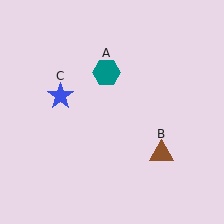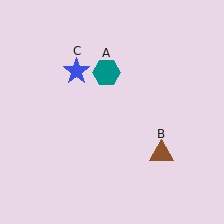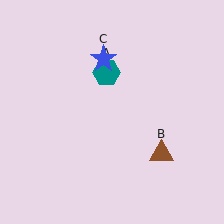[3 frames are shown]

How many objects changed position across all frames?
1 object changed position: blue star (object C).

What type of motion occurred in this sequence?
The blue star (object C) rotated clockwise around the center of the scene.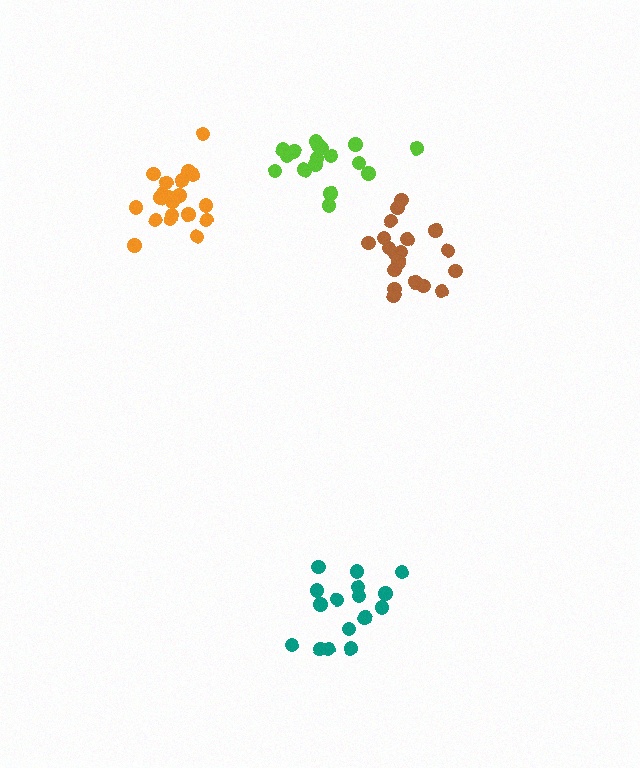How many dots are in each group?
Group 1: 20 dots, Group 2: 18 dots, Group 3: 19 dots, Group 4: 16 dots (73 total).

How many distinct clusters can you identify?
There are 4 distinct clusters.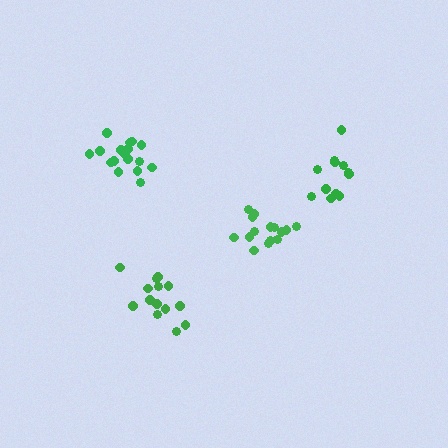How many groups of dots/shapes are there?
There are 4 groups.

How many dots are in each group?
Group 1: 15 dots, Group 2: 17 dots, Group 3: 14 dots, Group 4: 12 dots (58 total).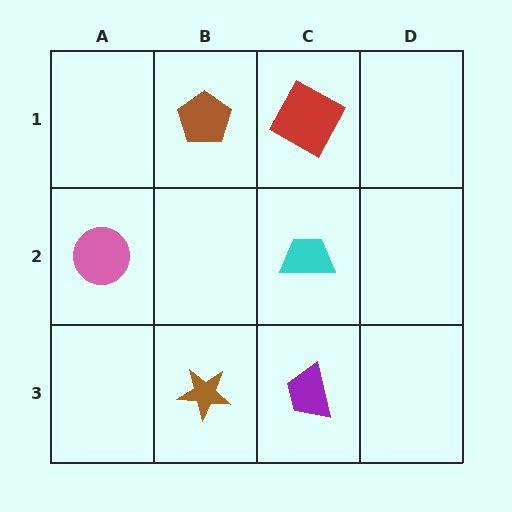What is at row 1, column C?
A red square.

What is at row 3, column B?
A brown star.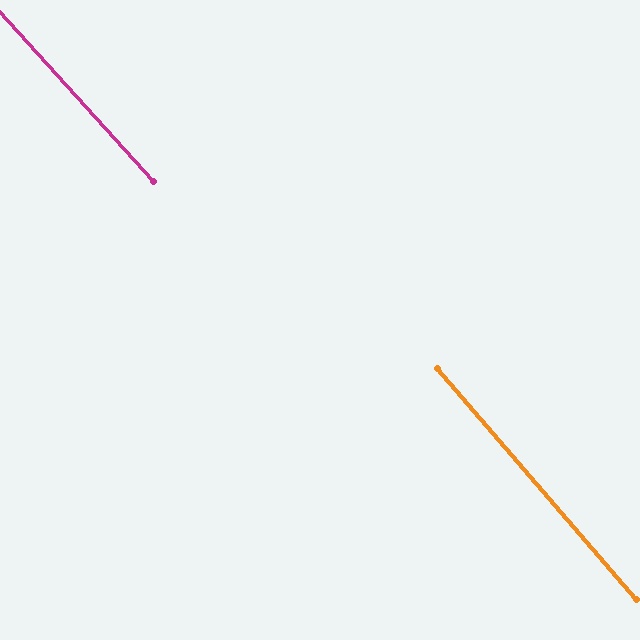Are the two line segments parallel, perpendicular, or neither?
Parallel — their directions differ by only 1.5°.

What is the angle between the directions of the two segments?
Approximately 1 degree.